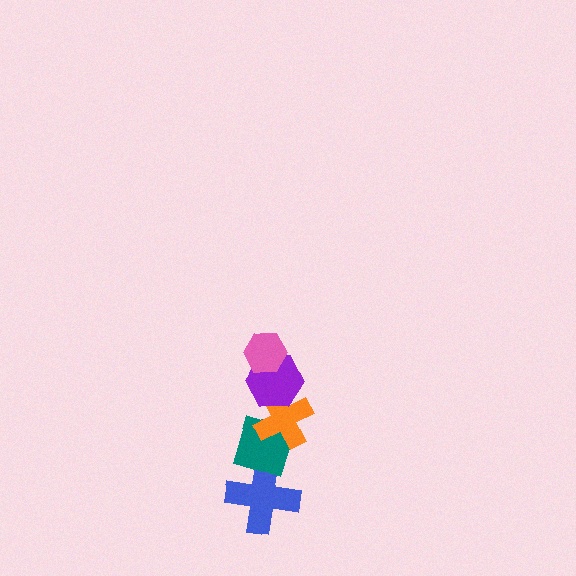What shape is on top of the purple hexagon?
The pink hexagon is on top of the purple hexagon.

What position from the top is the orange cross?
The orange cross is 3rd from the top.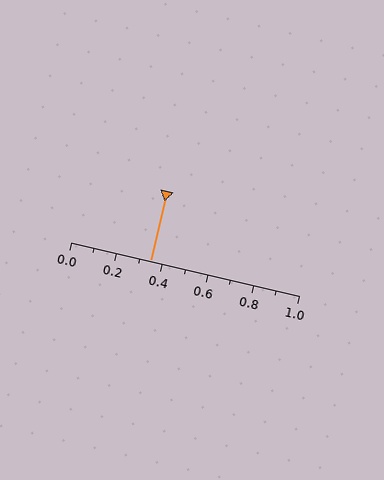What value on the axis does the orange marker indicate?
The marker indicates approximately 0.35.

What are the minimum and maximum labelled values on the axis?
The axis runs from 0.0 to 1.0.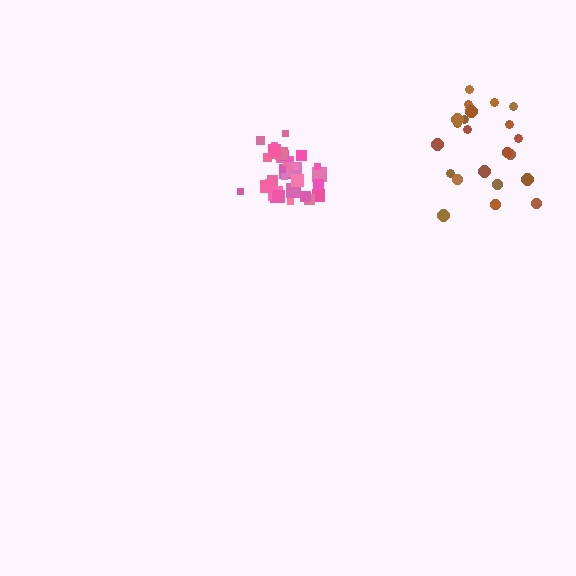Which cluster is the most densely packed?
Pink.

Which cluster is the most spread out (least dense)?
Brown.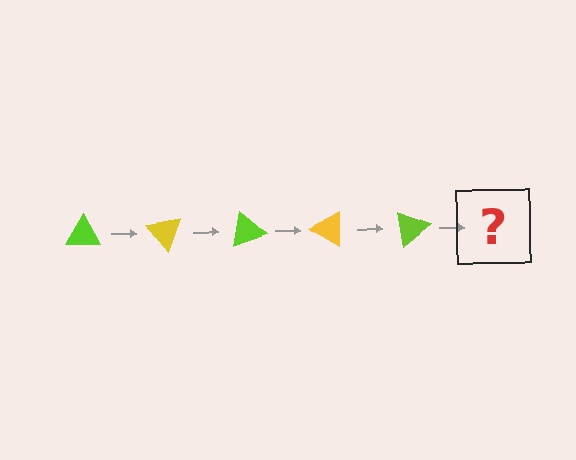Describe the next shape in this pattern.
It should be a yellow triangle, rotated 250 degrees from the start.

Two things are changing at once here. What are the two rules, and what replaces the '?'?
The two rules are that it rotates 50 degrees each step and the color cycles through lime and yellow. The '?' should be a yellow triangle, rotated 250 degrees from the start.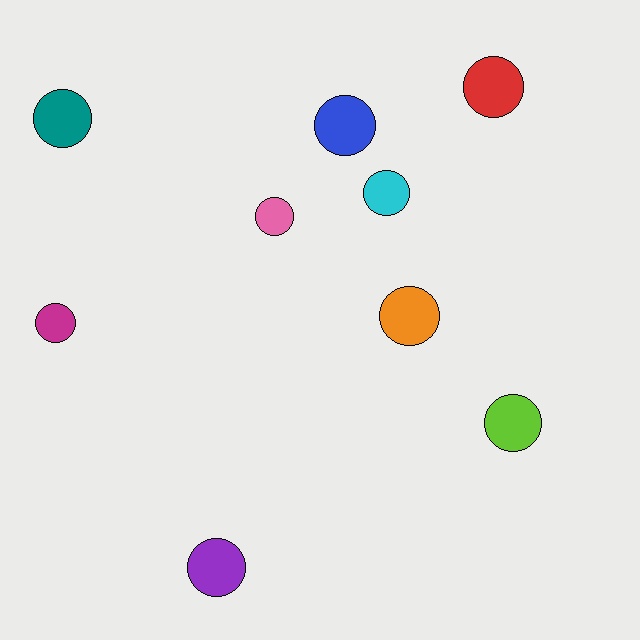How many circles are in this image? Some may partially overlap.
There are 9 circles.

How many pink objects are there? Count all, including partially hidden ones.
There is 1 pink object.